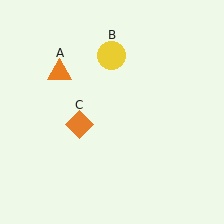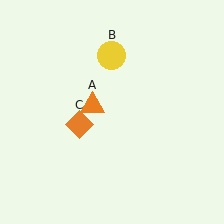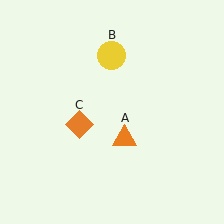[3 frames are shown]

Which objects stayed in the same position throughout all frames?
Yellow circle (object B) and orange diamond (object C) remained stationary.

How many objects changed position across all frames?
1 object changed position: orange triangle (object A).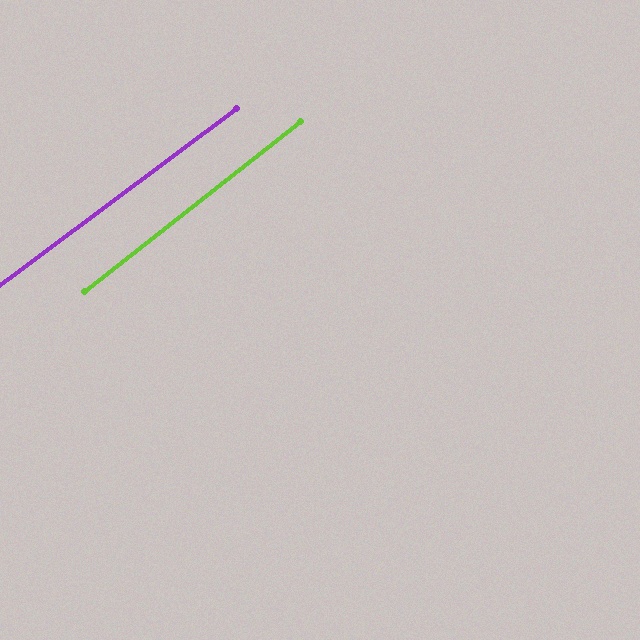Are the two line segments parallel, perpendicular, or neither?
Parallel — their directions differ by only 1.7°.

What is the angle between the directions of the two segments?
Approximately 2 degrees.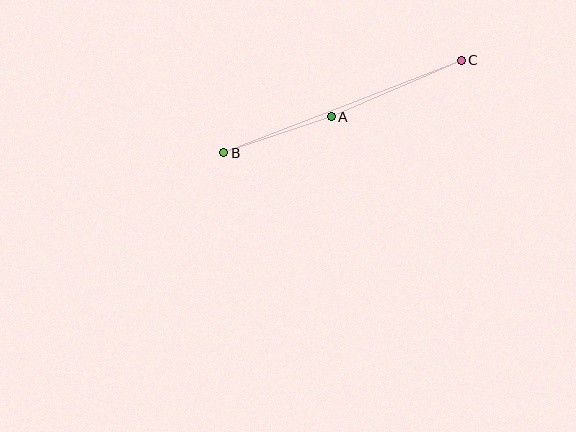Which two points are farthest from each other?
Points B and C are farthest from each other.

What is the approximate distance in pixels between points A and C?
The distance between A and C is approximately 142 pixels.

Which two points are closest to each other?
Points A and B are closest to each other.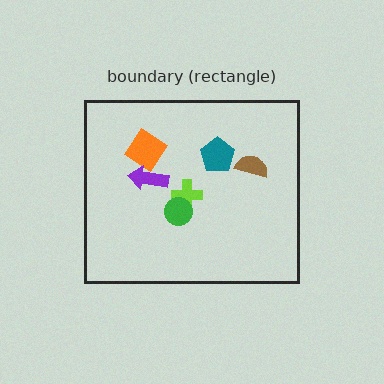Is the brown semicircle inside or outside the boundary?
Inside.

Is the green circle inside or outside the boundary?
Inside.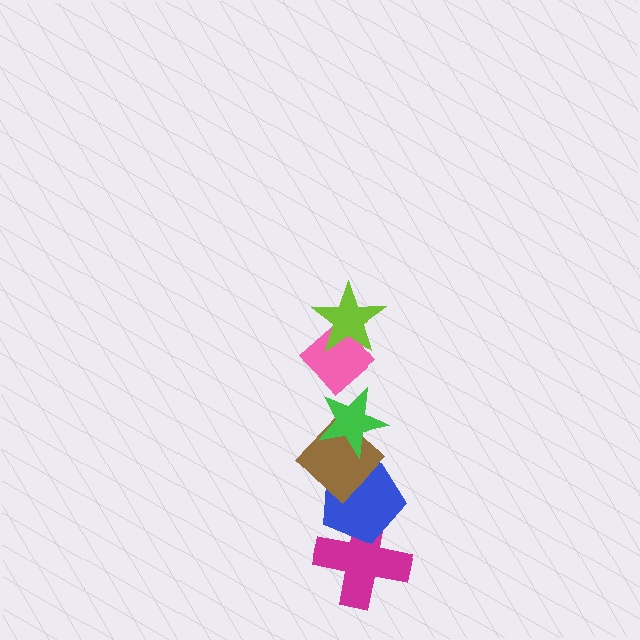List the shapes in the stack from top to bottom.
From top to bottom: the lime star, the pink diamond, the green star, the brown diamond, the blue pentagon, the magenta cross.